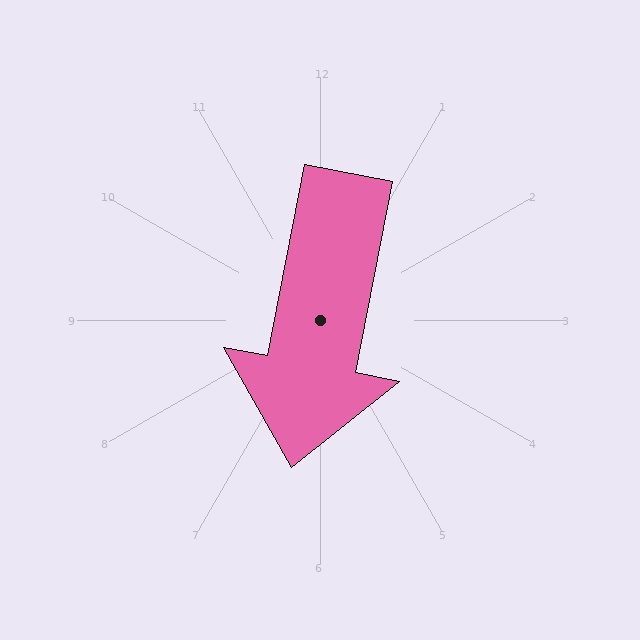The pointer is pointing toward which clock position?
Roughly 6 o'clock.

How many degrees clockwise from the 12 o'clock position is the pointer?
Approximately 191 degrees.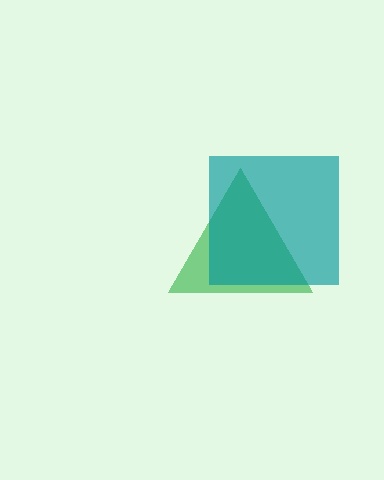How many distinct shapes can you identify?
There are 2 distinct shapes: a green triangle, a teal square.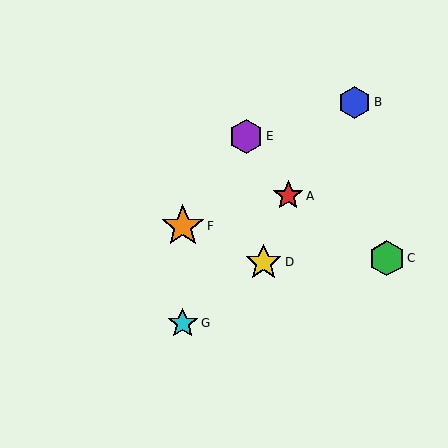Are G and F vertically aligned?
Yes, both are at x≈183.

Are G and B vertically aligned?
No, G is at x≈183 and B is at x≈354.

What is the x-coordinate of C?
Object C is at x≈387.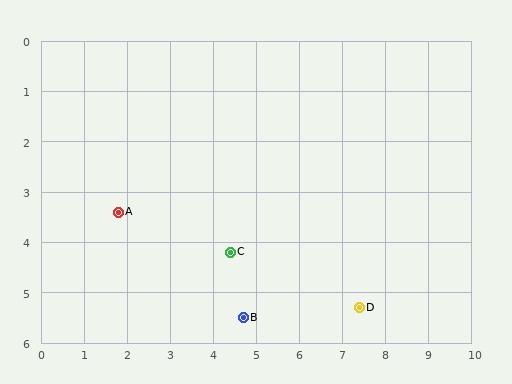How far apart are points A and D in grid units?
Points A and D are about 5.9 grid units apart.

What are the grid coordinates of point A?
Point A is at approximately (1.8, 3.4).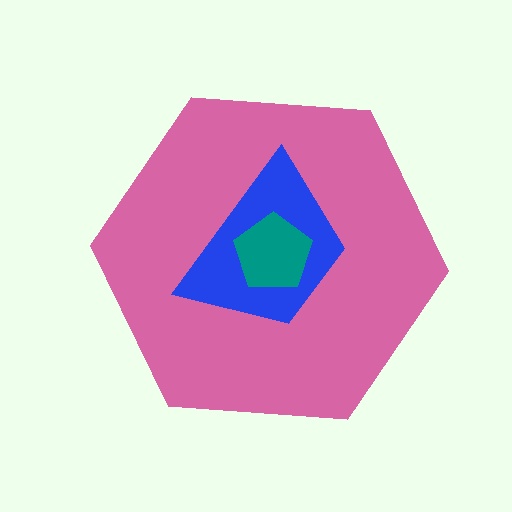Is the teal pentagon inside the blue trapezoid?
Yes.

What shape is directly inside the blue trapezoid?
The teal pentagon.